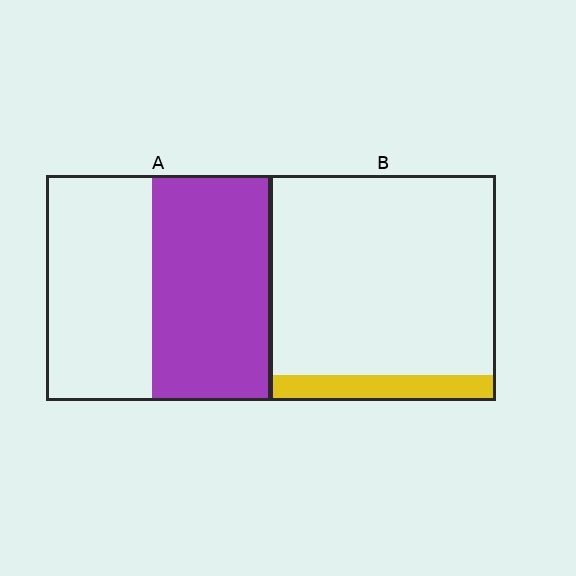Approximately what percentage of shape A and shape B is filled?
A is approximately 55% and B is approximately 10%.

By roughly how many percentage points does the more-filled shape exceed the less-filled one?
By roughly 40 percentage points (A over B).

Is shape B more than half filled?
No.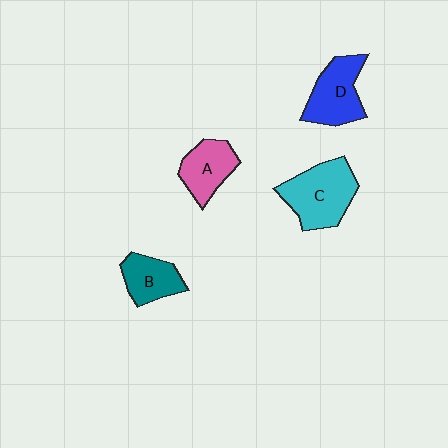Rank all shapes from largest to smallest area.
From largest to smallest: C (cyan), D (blue), A (pink), B (teal).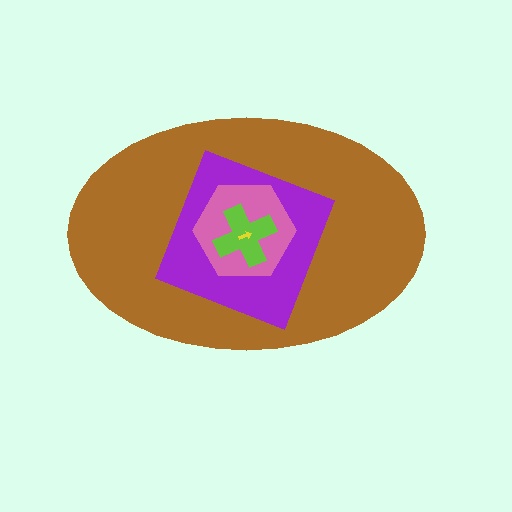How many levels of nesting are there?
5.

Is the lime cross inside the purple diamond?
Yes.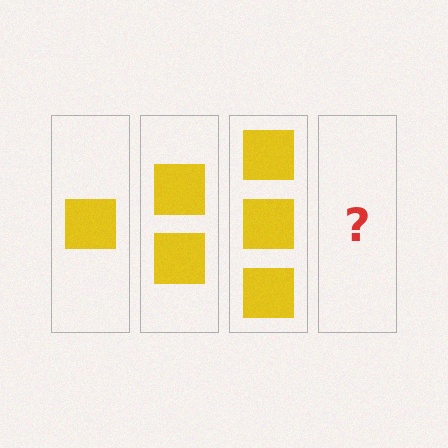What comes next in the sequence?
The next element should be 4 squares.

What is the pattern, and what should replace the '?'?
The pattern is that each step adds one more square. The '?' should be 4 squares.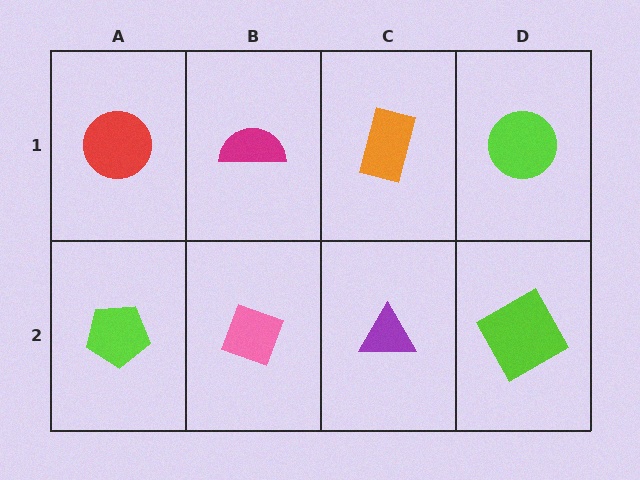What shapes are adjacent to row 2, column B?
A magenta semicircle (row 1, column B), a lime pentagon (row 2, column A), a purple triangle (row 2, column C).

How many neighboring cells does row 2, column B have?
3.